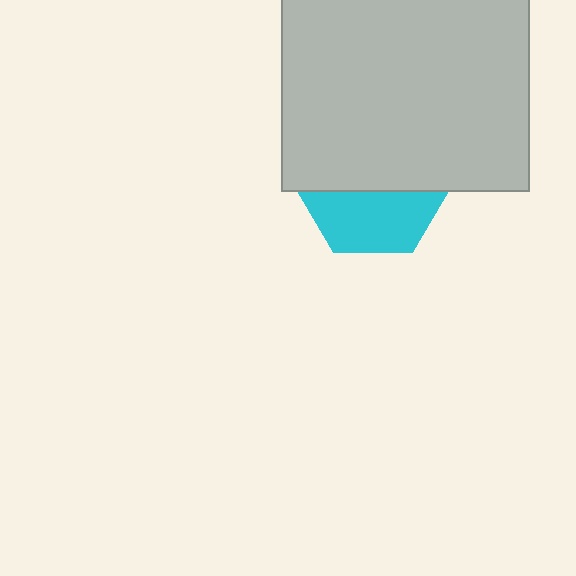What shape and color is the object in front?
The object in front is a light gray square.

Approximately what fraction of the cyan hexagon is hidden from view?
Roughly 57% of the cyan hexagon is hidden behind the light gray square.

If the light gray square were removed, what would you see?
You would see the complete cyan hexagon.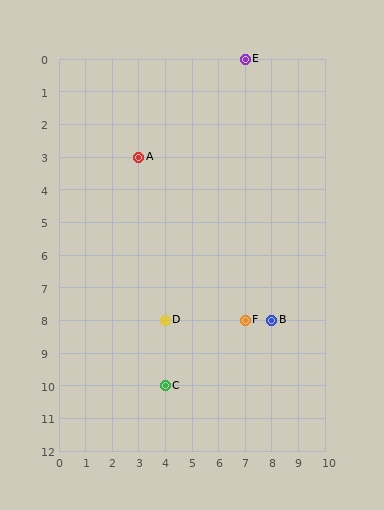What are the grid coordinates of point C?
Point C is at grid coordinates (4, 10).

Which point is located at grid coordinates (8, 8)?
Point B is at (8, 8).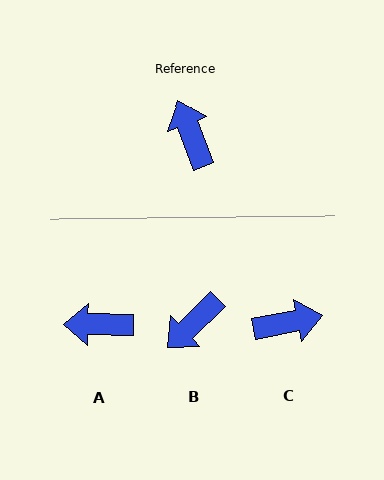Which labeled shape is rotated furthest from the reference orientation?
B, about 113 degrees away.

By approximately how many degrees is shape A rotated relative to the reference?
Approximately 69 degrees counter-clockwise.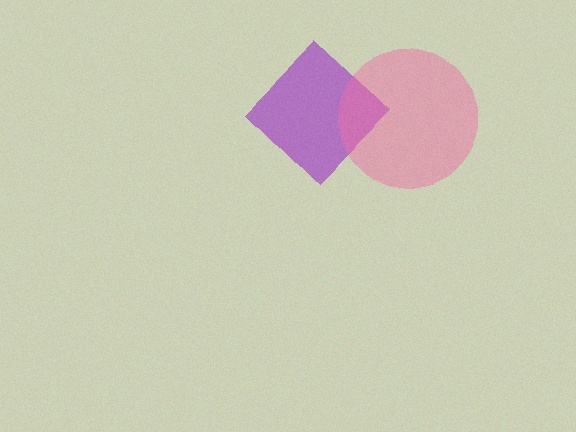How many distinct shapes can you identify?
There are 2 distinct shapes: a purple diamond, a pink circle.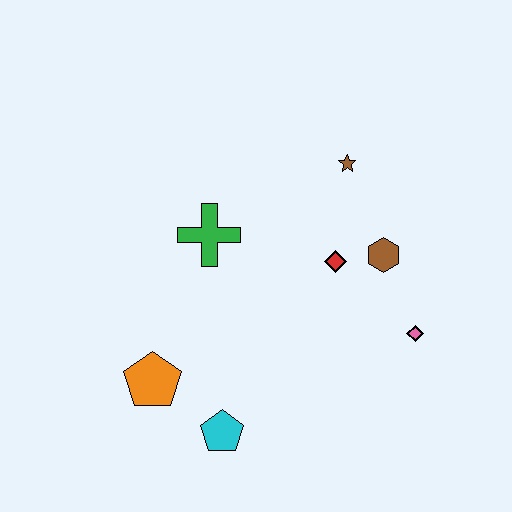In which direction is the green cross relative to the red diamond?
The green cross is to the left of the red diamond.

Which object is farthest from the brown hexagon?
The orange pentagon is farthest from the brown hexagon.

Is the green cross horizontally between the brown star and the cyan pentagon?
No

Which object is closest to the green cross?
The red diamond is closest to the green cross.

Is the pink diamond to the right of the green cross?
Yes